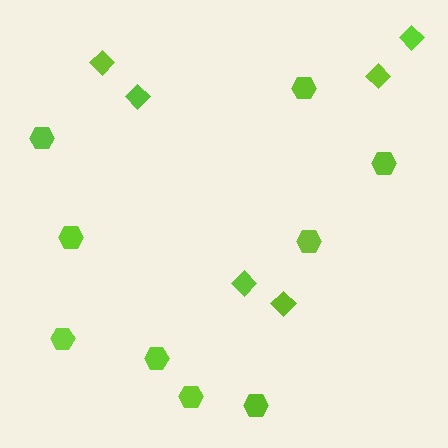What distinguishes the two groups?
There are 2 groups: one group of hexagons (9) and one group of diamonds (6).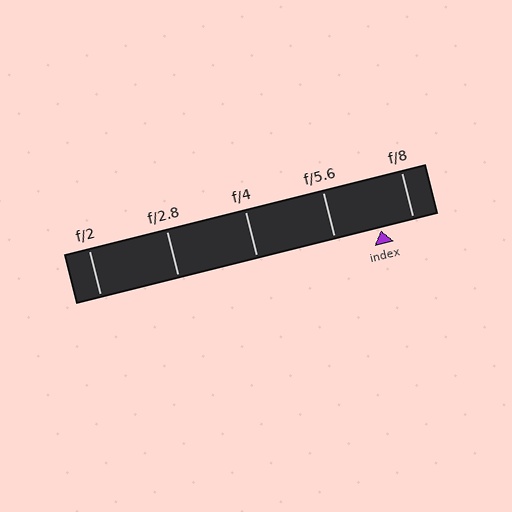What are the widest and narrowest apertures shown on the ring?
The widest aperture shown is f/2 and the narrowest is f/8.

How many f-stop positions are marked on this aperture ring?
There are 5 f-stop positions marked.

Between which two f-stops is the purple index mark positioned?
The index mark is between f/5.6 and f/8.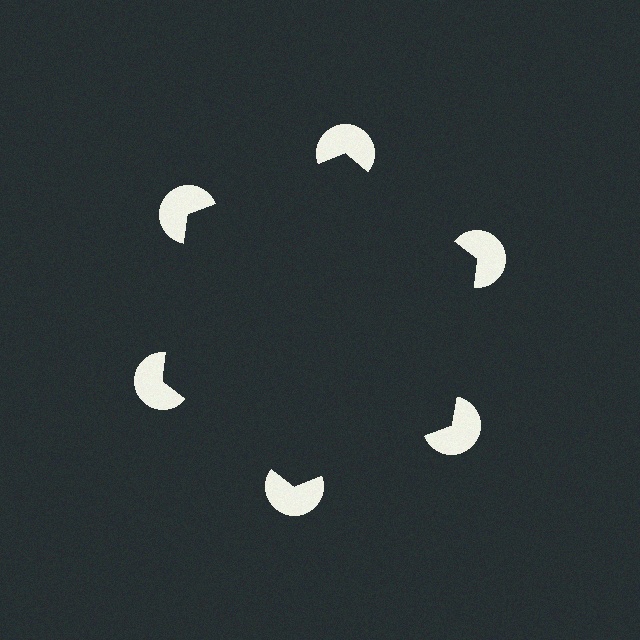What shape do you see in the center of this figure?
An illusory hexagon — its edges are inferred from the aligned wedge cuts in the pac-man discs, not physically drawn.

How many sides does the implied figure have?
6 sides.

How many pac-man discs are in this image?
There are 6 — one at each vertex of the illusory hexagon.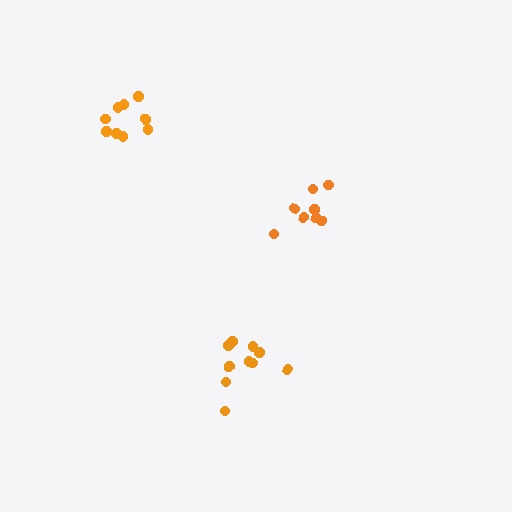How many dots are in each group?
Group 1: 8 dots, Group 2: 10 dots, Group 3: 9 dots (27 total).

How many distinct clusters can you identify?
There are 3 distinct clusters.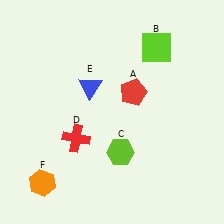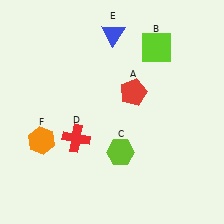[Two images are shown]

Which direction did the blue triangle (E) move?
The blue triangle (E) moved up.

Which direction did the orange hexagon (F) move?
The orange hexagon (F) moved up.